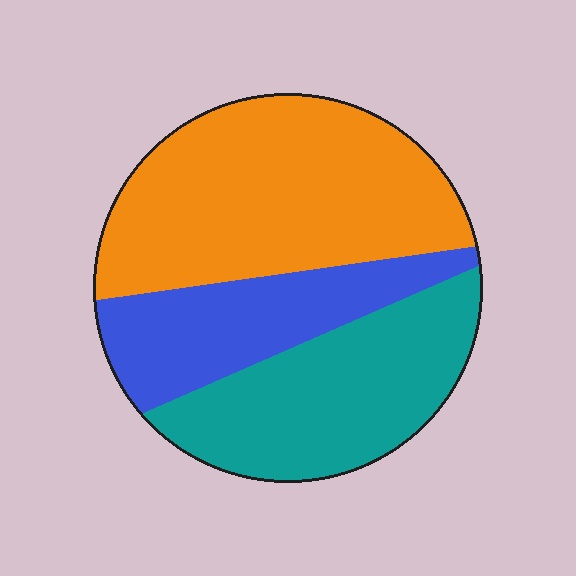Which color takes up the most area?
Orange, at roughly 45%.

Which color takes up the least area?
Blue, at roughly 25%.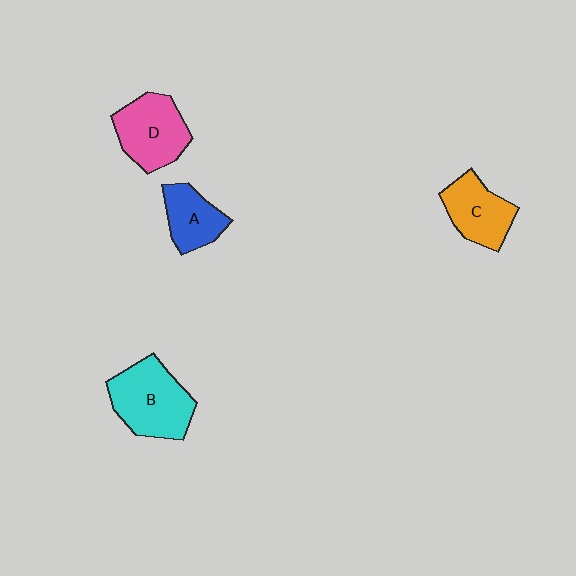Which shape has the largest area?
Shape B (cyan).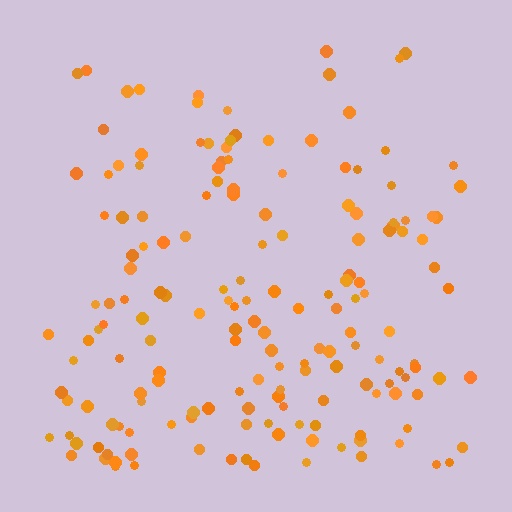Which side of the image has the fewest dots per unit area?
The top.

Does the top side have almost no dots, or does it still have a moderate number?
Still a moderate number, just noticeably fewer than the bottom.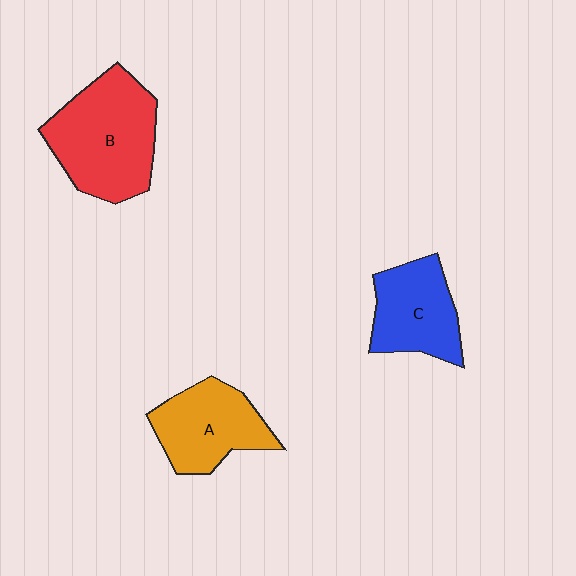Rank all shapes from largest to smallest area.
From largest to smallest: B (red), A (orange), C (blue).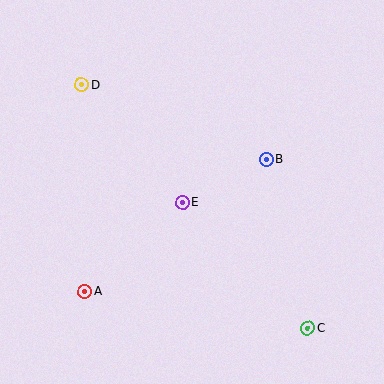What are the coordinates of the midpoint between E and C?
The midpoint between E and C is at (245, 265).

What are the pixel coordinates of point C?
Point C is at (308, 328).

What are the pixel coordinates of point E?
Point E is at (182, 202).